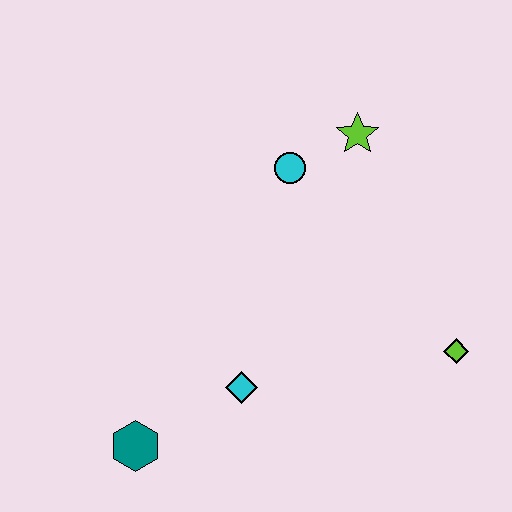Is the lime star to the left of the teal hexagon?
No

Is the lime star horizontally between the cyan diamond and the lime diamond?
Yes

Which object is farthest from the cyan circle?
The teal hexagon is farthest from the cyan circle.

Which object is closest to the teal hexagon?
The cyan diamond is closest to the teal hexagon.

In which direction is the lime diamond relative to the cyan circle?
The lime diamond is below the cyan circle.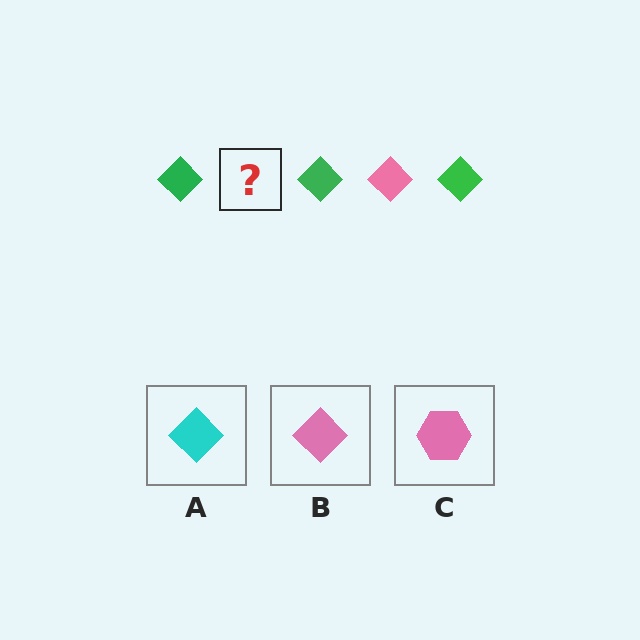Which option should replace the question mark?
Option B.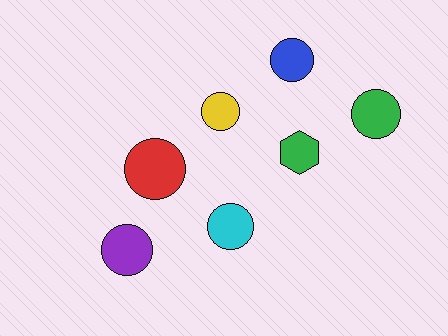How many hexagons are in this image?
There is 1 hexagon.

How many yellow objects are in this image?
There is 1 yellow object.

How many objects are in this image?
There are 7 objects.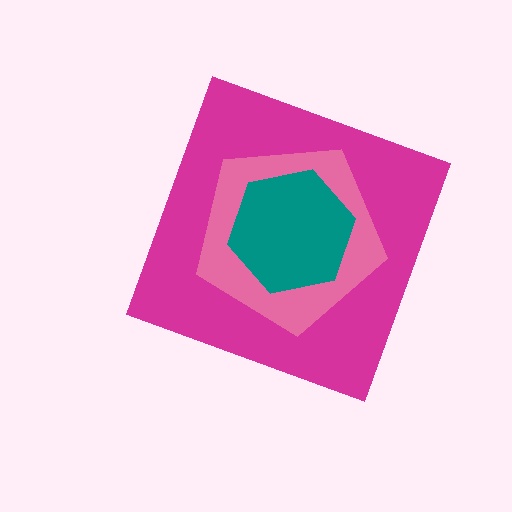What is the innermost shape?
The teal hexagon.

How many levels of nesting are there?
3.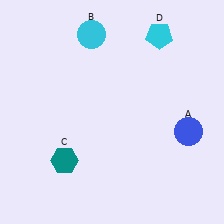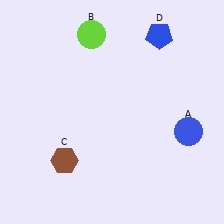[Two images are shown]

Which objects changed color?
B changed from cyan to lime. C changed from teal to brown. D changed from cyan to blue.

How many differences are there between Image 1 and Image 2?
There are 3 differences between the two images.